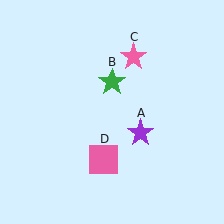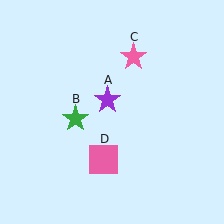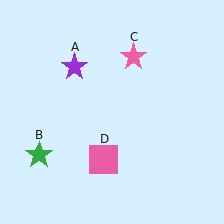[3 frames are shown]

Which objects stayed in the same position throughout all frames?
Pink star (object C) and pink square (object D) remained stationary.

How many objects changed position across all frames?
2 objects changed position: purple star (object A), green star (object B).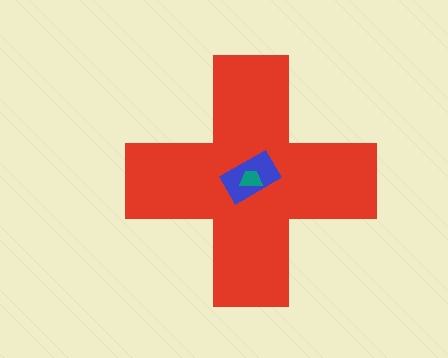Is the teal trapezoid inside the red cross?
Yes.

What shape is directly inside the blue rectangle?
The teal trapezoid.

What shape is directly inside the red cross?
The blue rectangle.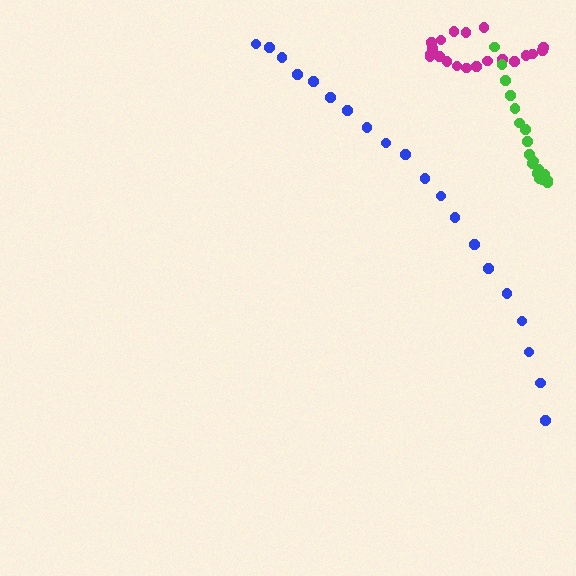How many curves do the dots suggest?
There are 3 distinct paths.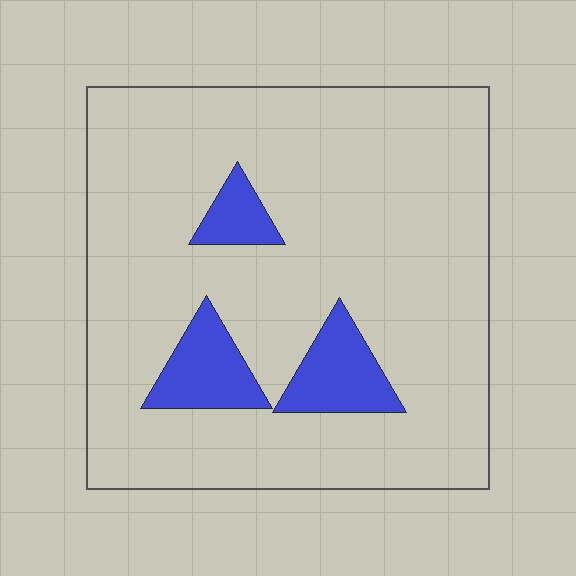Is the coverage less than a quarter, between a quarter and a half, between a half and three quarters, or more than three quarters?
Less than a quarter.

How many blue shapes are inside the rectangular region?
3.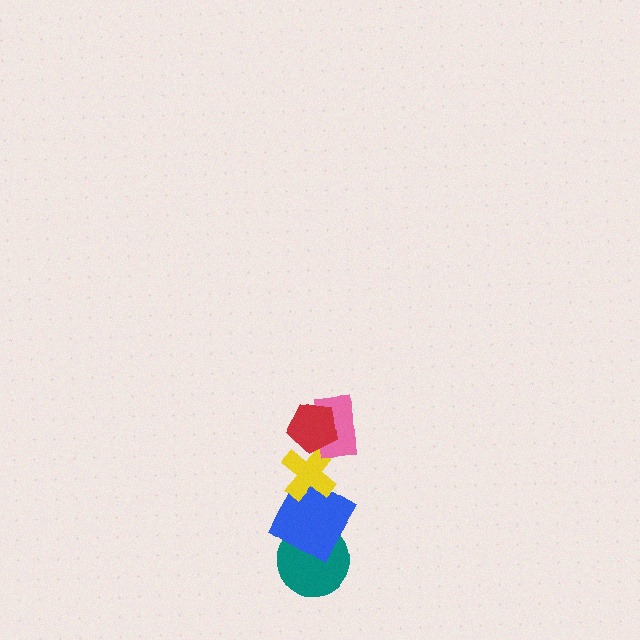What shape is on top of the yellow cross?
The pink rectangle is on top of the yellow cross.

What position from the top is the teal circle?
The teal circle is 5th from the top.